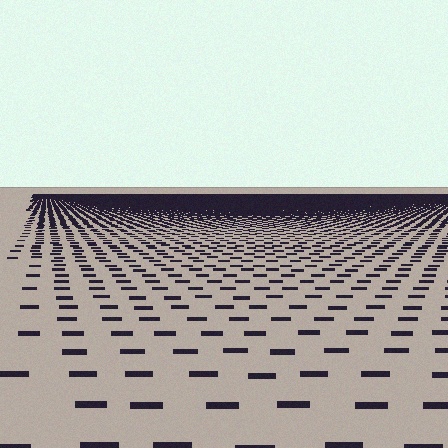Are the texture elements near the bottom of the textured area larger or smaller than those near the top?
Larger. Near the bottom, elements are closer to the viewer and appear at a bigger on-screen size.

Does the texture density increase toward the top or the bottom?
Density increases toward the top.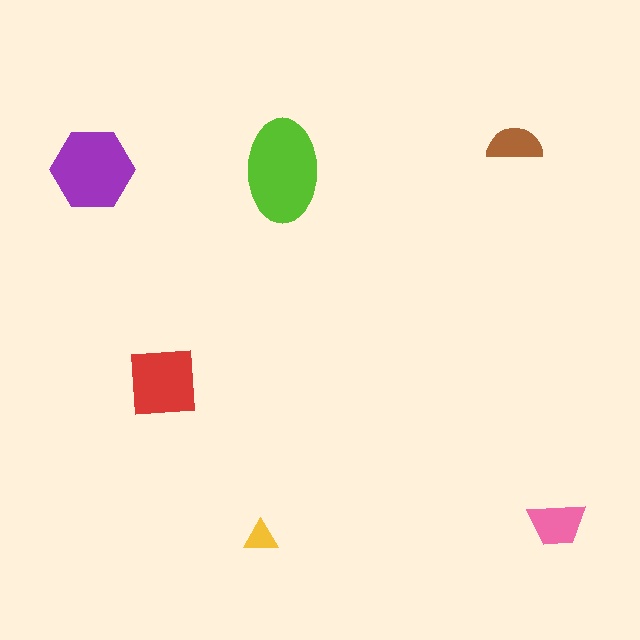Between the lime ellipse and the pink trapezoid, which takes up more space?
The lime ellipse.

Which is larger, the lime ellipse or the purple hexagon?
The lime ellipse.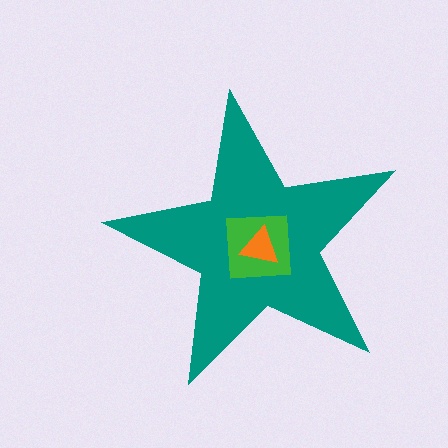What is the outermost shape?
The teal star.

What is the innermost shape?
The orange triangle.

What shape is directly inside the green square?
The orange triangle.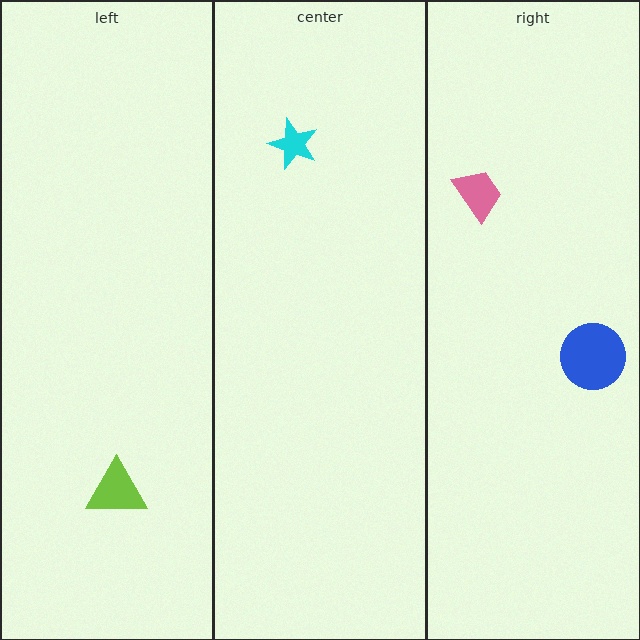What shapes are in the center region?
The cyan star.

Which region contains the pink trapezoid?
The right region.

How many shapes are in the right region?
2.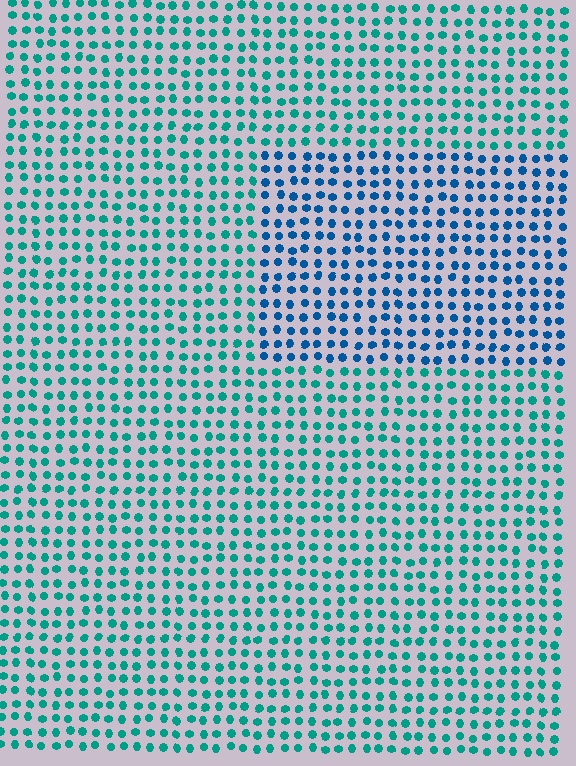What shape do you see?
I see a rectangle.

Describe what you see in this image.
The image is filled with small teal elements in a uniform arrangement. A rectangle-shaped region is visible where the elements are tinted to a slightly different hue, forming a subtle color boundary.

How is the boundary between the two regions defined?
The boundary is defined purely by a slight shift in hue (about 36 degrees). Spacing, size, and orientation are identical on both sides.